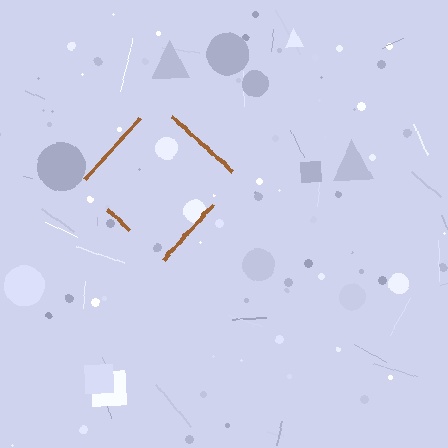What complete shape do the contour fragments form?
The contour fragments form a diamond.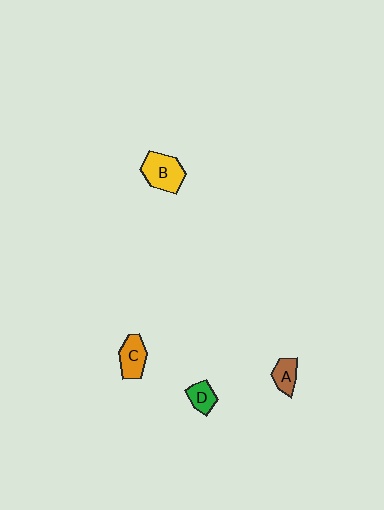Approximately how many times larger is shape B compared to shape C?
Approximately 1.3 times.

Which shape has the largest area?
Shape B (yellow).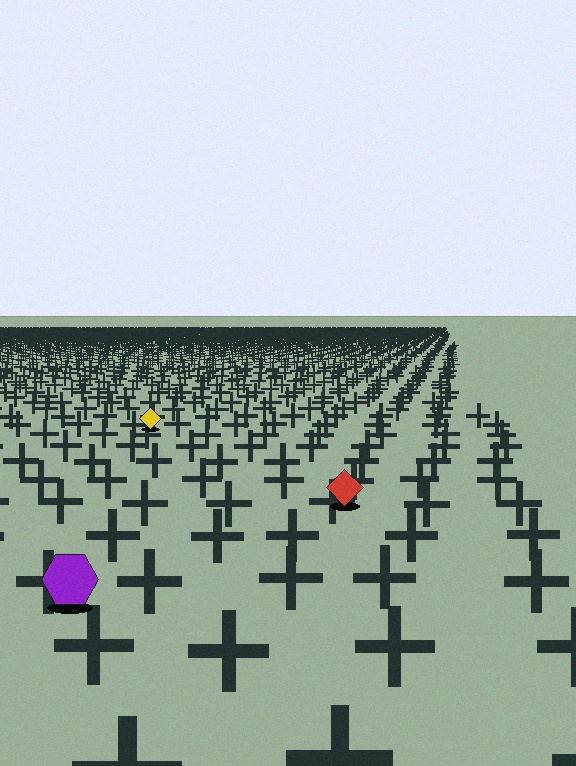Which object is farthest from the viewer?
The yellow diamond is farthest from the viewer. It appears smaller and the ground texture around it is denser.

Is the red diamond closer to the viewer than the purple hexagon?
No. The purple hexagon is closer — you can tell from the texture gradient: the ground texture is coarser near it.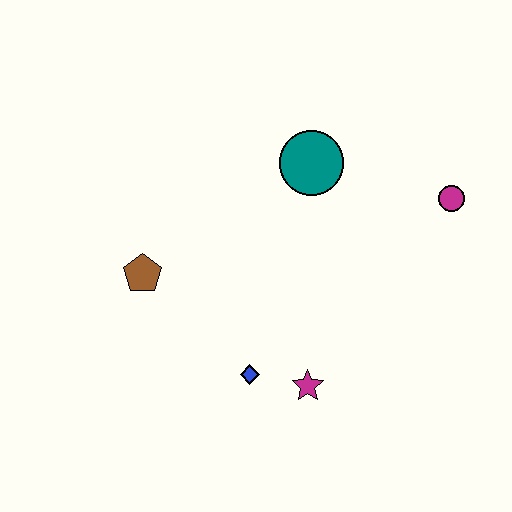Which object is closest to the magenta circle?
The teal circle is closest to the magenta circle.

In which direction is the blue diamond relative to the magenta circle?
The blue diamond is to the left of the magenta circle.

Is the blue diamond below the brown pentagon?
Yes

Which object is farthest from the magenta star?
The magenta circle is farthest from the magenta star.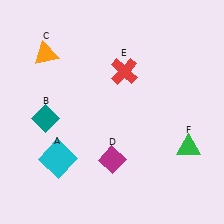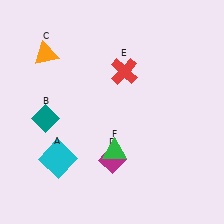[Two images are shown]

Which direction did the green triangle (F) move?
The green triangle (F) moved left.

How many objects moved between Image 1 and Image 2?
1 object moved between the two images.